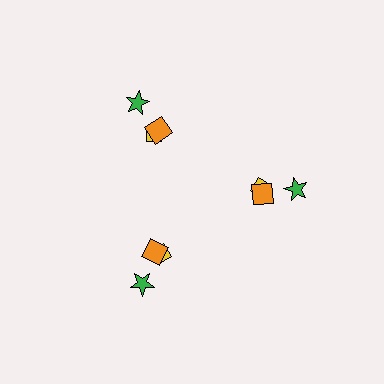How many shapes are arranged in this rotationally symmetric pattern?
There are 9 shapes, arranged in 3 groups of 3.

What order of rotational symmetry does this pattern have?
This pattern has 3-fold rotational symmetry.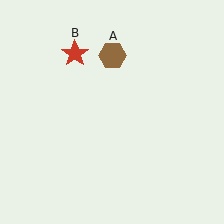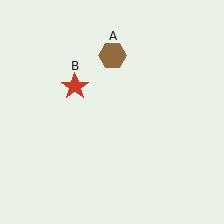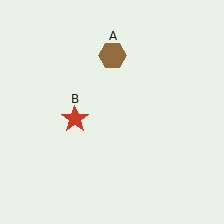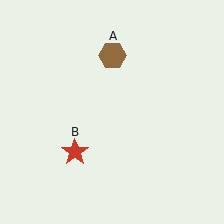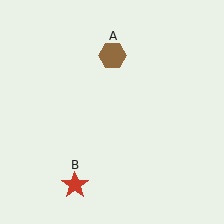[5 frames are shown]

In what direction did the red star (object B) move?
The red star (object B) moved down.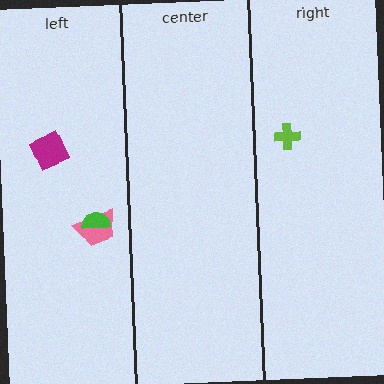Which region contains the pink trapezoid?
The left region.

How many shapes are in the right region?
1.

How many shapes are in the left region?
3.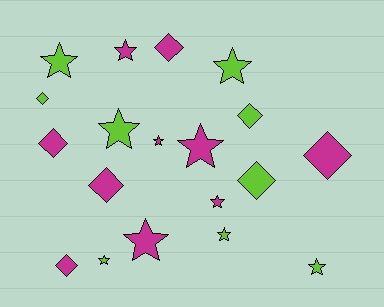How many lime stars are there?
There are 6 lime stars.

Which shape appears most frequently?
Star, with 11 objects.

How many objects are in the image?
There are 19 objects.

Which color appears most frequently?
Magenta, with 10 objects.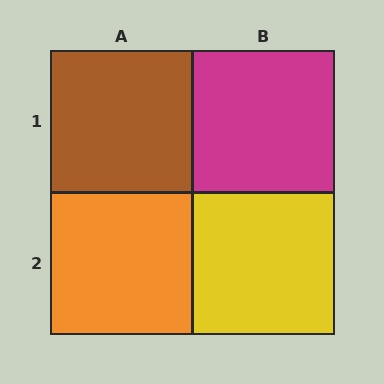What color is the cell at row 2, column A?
Orange.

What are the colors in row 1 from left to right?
Brown, magenta.